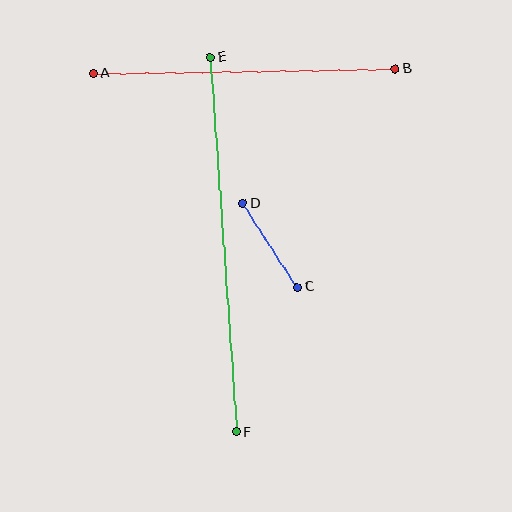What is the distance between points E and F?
The distance is approximately 376 pixels.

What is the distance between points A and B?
The distance is approximately 302 pixels.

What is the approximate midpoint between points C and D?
The midpoint is at approximately (270, 245) pixels.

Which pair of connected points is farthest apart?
Points E and F are farthest apart.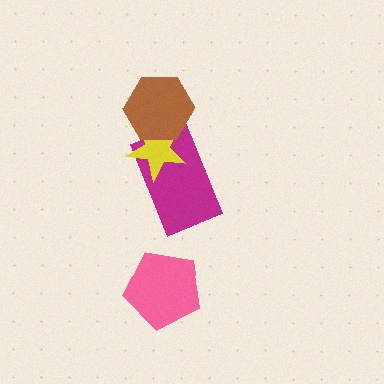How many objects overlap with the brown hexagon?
2 objects overlap with the brown hexagon.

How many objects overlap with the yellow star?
2 objects overlap with the yellow star.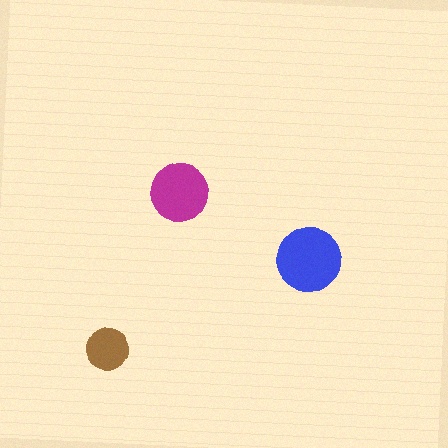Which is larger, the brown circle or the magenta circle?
The magenta one.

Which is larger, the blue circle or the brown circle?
The blue one.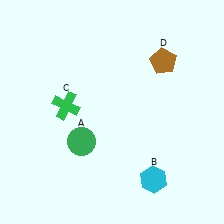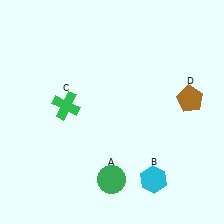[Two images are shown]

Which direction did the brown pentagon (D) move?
The brown pentagon (D) moved down.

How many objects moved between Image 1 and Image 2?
2 objects moved between the two images.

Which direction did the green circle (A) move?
The green circle (A) moved down.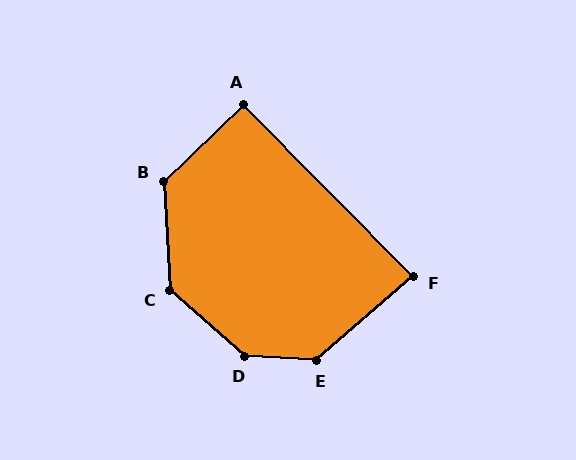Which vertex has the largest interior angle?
D, at approximately 142 degrees.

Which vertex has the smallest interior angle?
F, at approximately 86 degrees.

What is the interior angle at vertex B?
Approximately 131 degrees (obtuse).